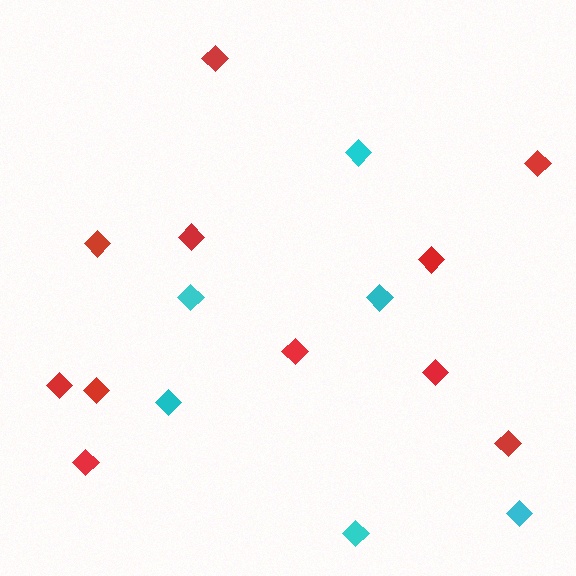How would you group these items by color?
There are 2 groups: one group of cyan diamonds (6) and one group of red diamonds (11).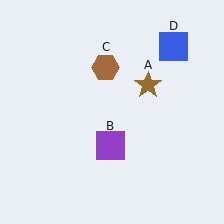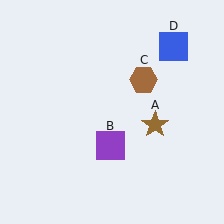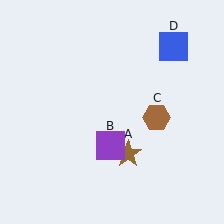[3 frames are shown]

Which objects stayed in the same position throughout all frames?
Purple square (object B) and blue square (object D) remained stationary.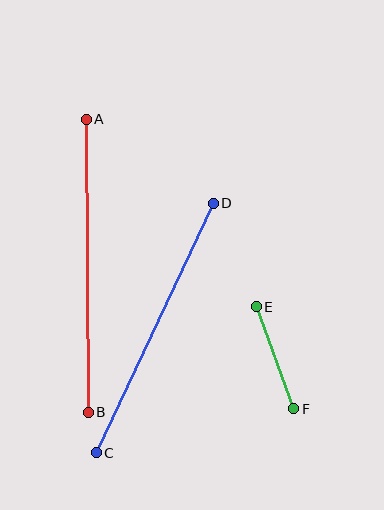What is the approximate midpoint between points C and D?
The midpoint is at approximately (155, 328) pixels.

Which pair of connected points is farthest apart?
Points A and B are farthest apart.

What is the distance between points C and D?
The distance is approximately 276 pixels.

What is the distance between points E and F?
The distance is approximately 108 pixels.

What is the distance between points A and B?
The distance is approximately 293 pixels.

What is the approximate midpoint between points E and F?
The midpoint is at approximately (275, 358) pixels.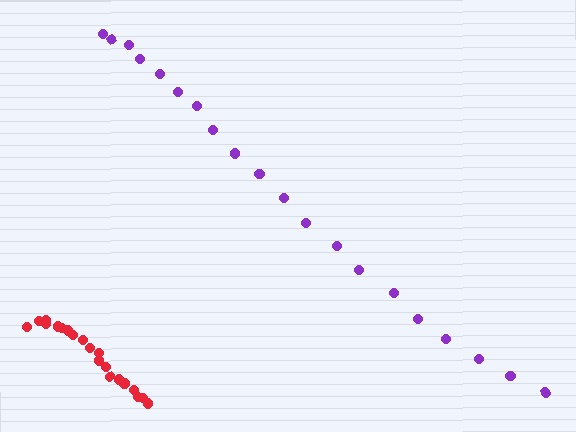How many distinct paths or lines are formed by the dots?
There are 2 distinct paths.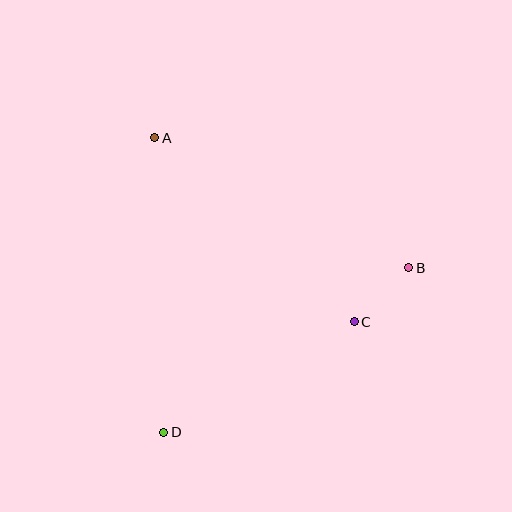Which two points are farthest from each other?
Points B and D are farthest from each other.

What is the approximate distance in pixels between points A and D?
The distance between A and D is approximately 295 pixels.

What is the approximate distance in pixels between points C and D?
The distance between C and D is approximately 220 pixels.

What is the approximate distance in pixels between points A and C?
The distance between A and C is approximately 271 pixels.